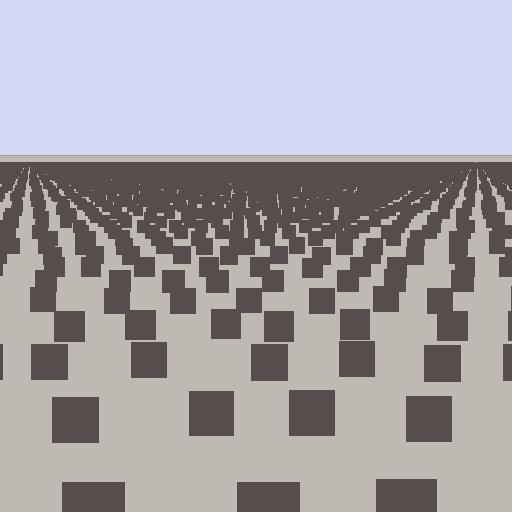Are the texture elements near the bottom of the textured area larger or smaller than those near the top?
Larger. Near the bottom, elements are closer to the viewer and appear at a bigger on-screen size.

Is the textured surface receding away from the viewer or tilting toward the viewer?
The surface is receding away from the viewer. Texture elements get smaller and denser toward the top.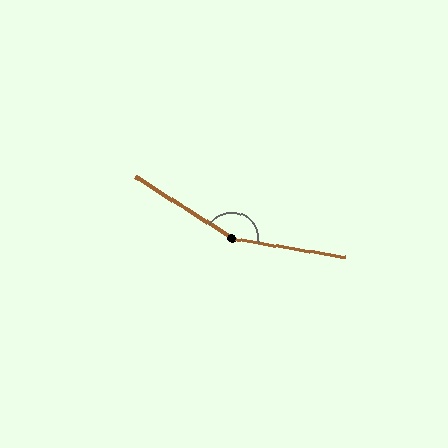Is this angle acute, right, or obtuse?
It is obtuse.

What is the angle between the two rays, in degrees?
Approximately 157 degrees.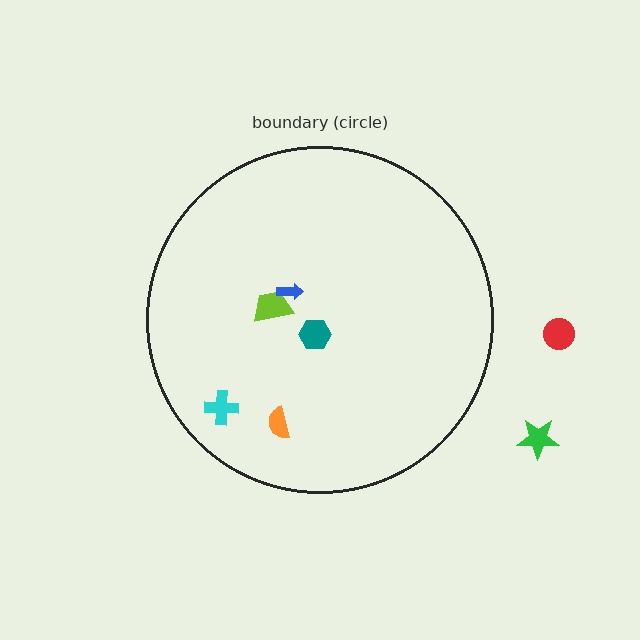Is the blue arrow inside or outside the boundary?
Inside.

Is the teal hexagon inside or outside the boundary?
Inside.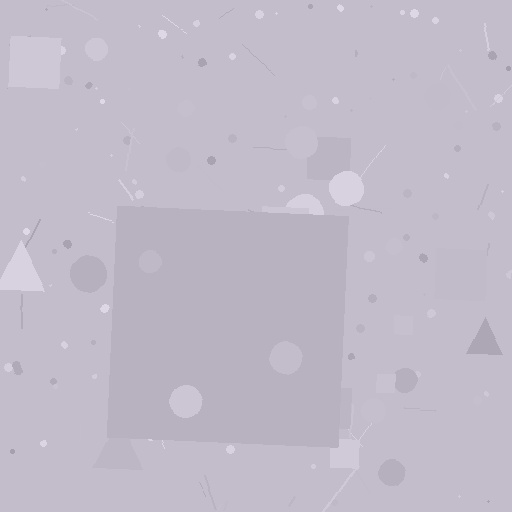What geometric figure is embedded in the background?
A square is embedded in the background.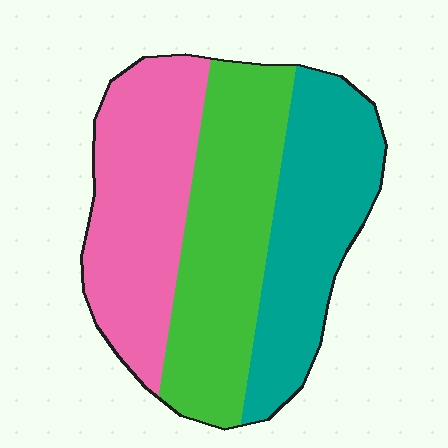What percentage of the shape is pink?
Pink takes up about one third (1/3) of the shape.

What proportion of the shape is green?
Green takes up about three eighths (3/8) of the shape.